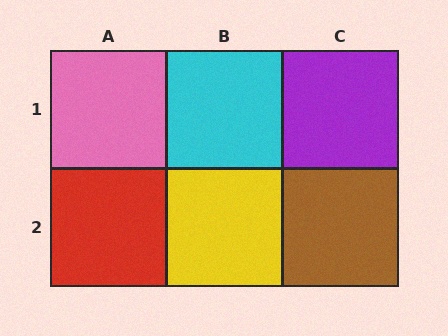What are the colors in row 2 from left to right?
Red, yellow, brown.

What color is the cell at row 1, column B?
Cyan.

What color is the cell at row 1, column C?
Purple.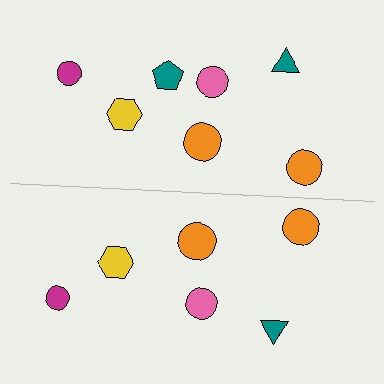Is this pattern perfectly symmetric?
No, the pattern is not perfectly symmetric. A teal pentagon is missing from the bottom side.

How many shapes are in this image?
There are 13 shapes in this image.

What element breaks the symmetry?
A teal pentagon is missing from the bottom side.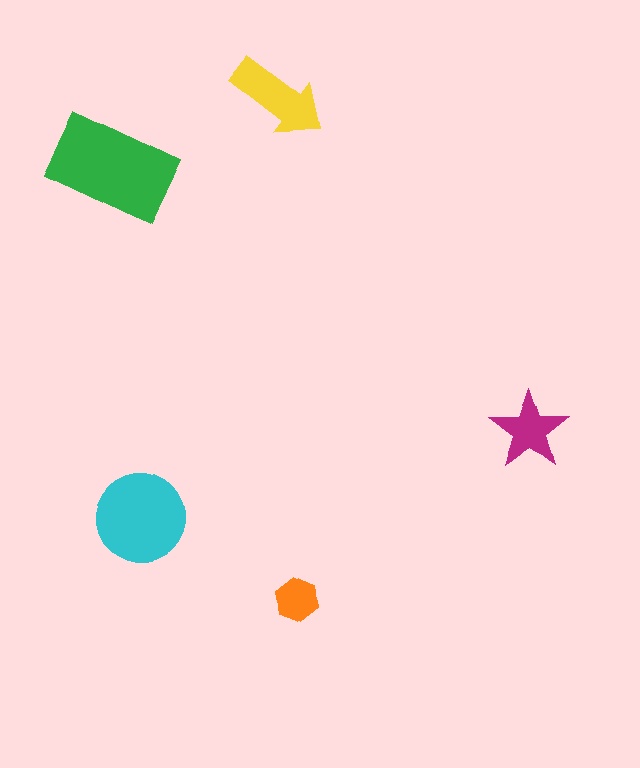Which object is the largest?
The green rectangle.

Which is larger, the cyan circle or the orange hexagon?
The cyan circle.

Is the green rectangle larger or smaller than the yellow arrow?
Larger.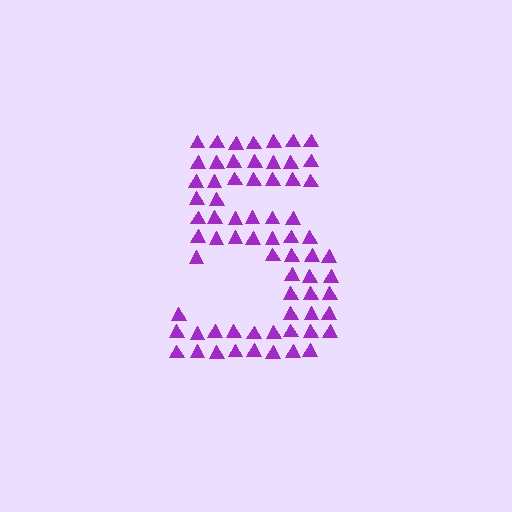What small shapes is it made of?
It is made of small triangles.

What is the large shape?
The large shape is the digit 5.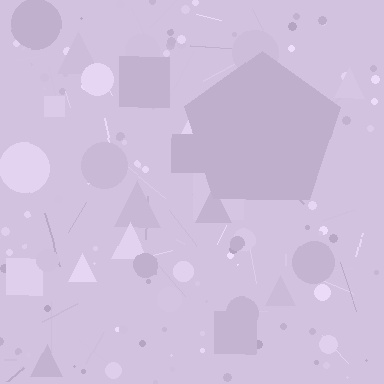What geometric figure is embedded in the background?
A pentagon is embedded in the background.